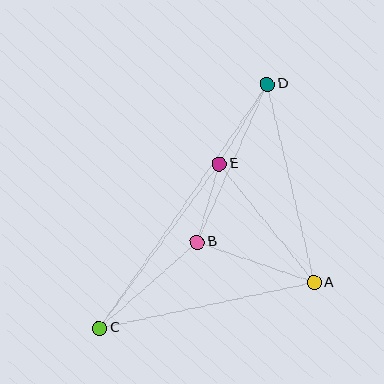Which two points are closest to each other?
Points B and E are closest to each other.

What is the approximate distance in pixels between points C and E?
The distance between C and E is approximately 204 pixels.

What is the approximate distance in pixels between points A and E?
The distance between A and E is approximately 152 pixels.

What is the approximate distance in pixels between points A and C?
The distance between A and C is approximately 220 pixels.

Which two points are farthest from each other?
Points C and D are farthest from each other.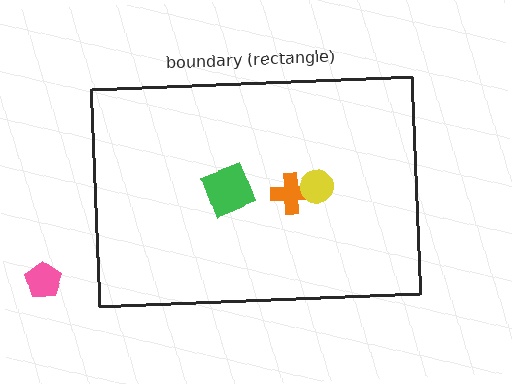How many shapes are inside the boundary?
3 inside, 1 outside.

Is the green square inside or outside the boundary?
Inside.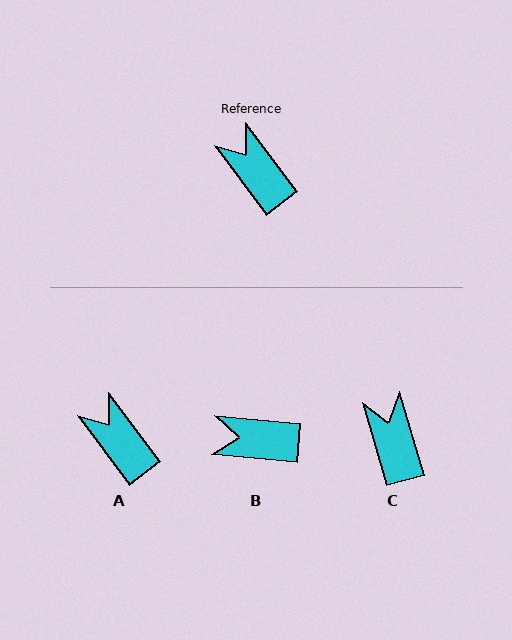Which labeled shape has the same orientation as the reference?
A.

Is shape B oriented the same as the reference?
No, it is off by about 48 degrees.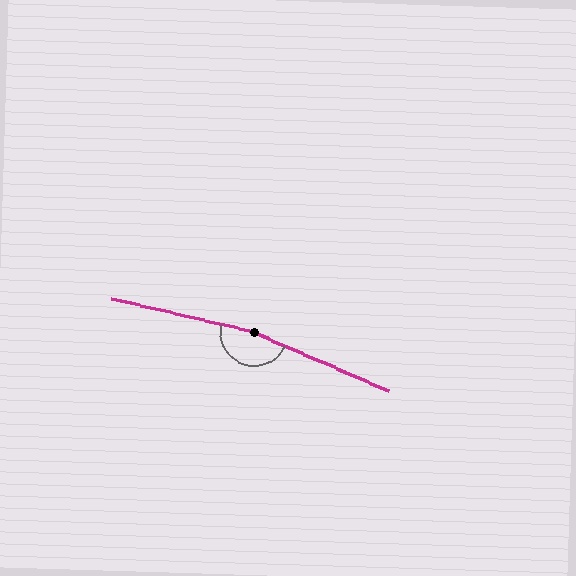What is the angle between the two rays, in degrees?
Approximately 170 degrees.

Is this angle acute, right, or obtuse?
It is obtuse.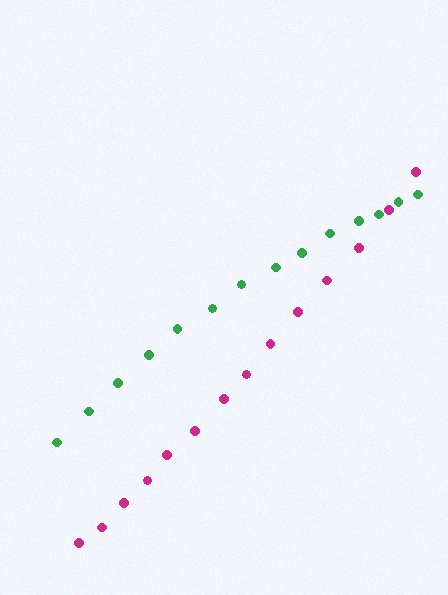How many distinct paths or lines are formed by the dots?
There are 2 distinct paths.